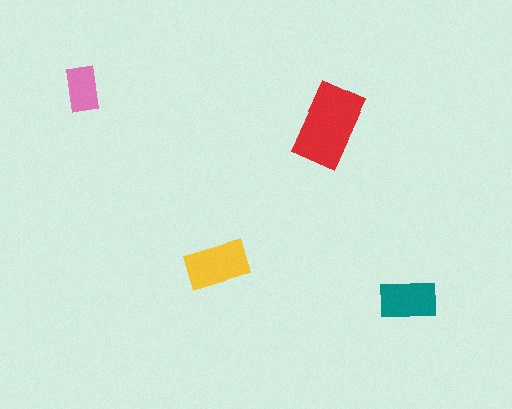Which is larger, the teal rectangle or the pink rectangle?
The teal one.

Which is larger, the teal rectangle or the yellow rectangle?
The yellow one.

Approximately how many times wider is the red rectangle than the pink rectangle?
About 2 times wider.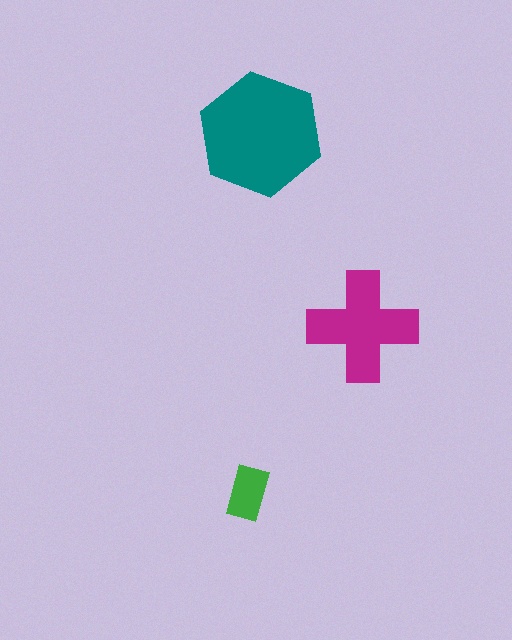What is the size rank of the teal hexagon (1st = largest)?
1st.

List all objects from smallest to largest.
The green rectangle, the magenta cross, the teal hexagon.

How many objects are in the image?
There are 3 objects in the image.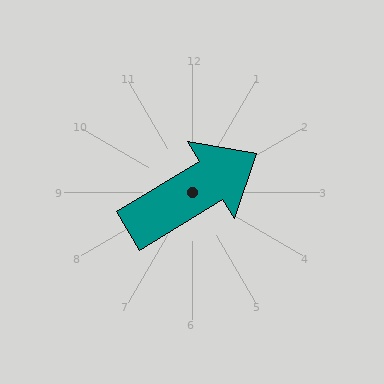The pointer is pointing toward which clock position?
Roughly 2 o'clock.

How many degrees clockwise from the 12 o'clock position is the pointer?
Approximately 59 degrees.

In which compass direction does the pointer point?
Northeast.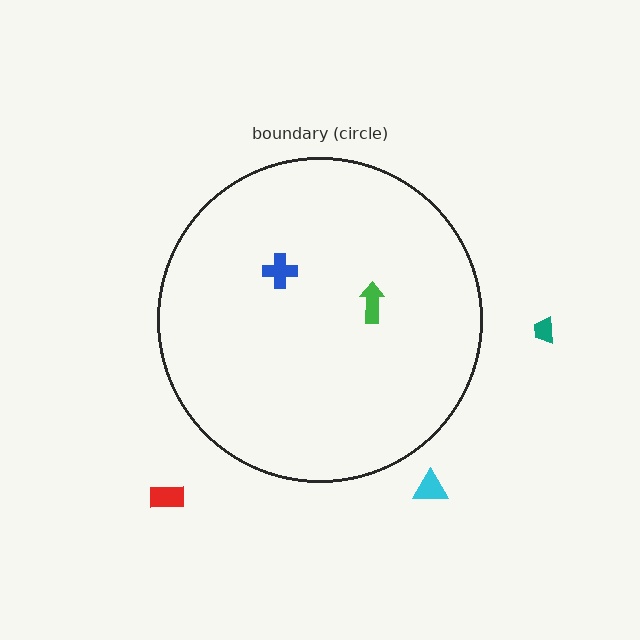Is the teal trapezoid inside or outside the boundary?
Outside.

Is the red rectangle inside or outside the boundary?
Outside.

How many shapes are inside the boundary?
2 inside, 3 outside.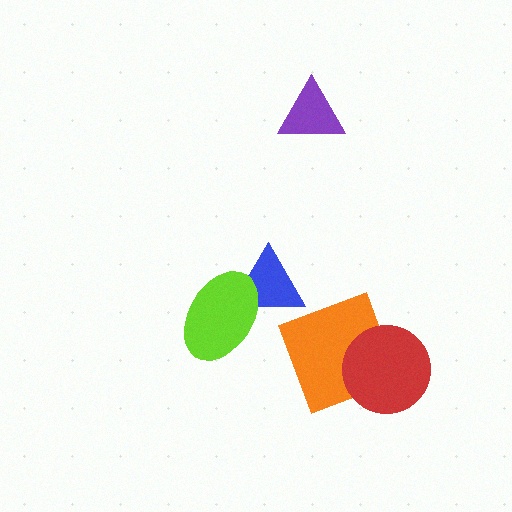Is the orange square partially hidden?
Yes, it is partially covered by another shape.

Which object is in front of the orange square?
The red circle is in front of the orange square.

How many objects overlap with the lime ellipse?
1 object overlaps with the lime ellipse.